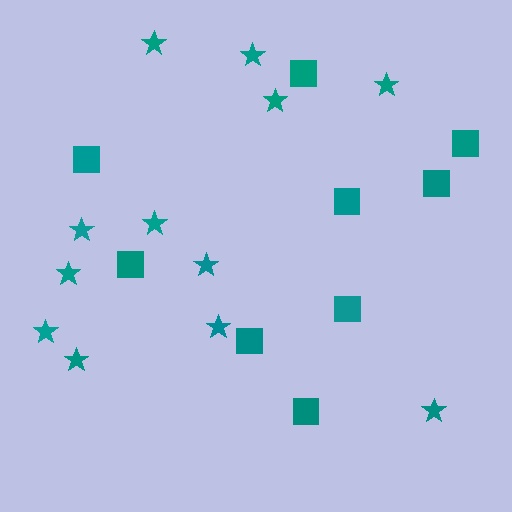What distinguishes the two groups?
There are 2 groups: one group of squares (9) and one group of stars (12).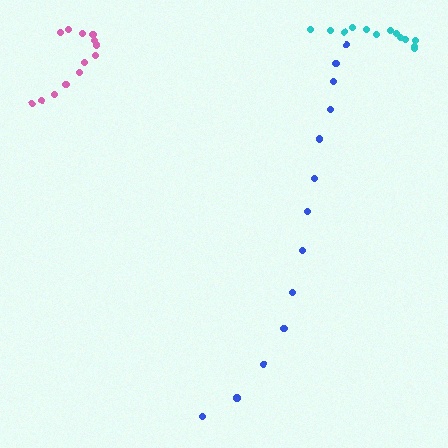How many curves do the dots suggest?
There are 3 distinct paths.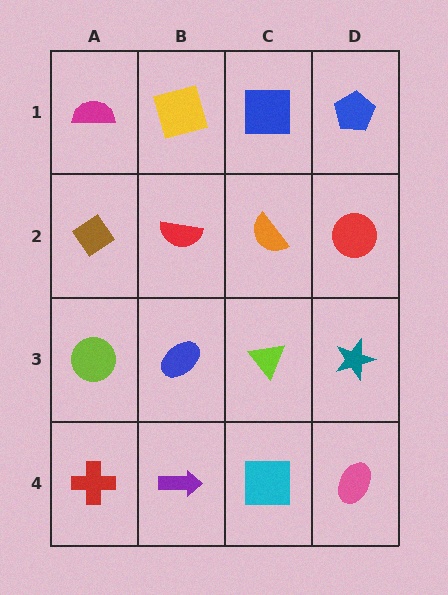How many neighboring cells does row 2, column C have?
4.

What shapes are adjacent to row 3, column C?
An orange semicircle (row 2, column C), a cyan square (row 4, column C), a blue ellipse (row 3, column B), a teal star (row 3, column D).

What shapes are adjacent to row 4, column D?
A teal star (row 3, column D), a cyan square (row 4, column C).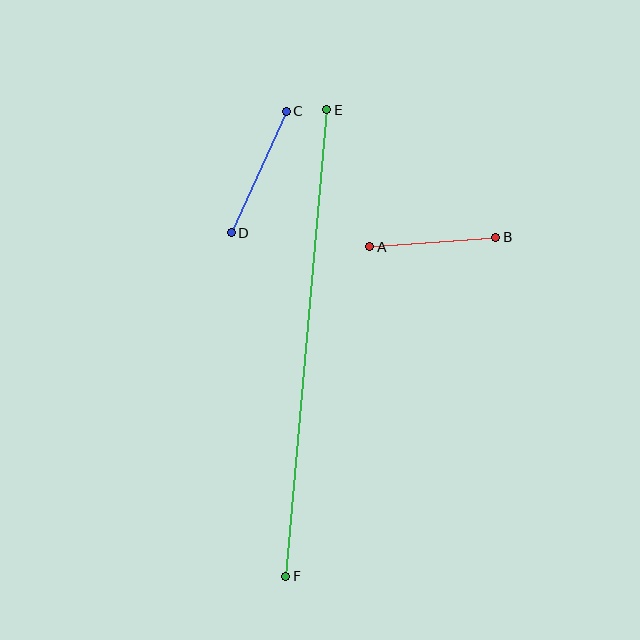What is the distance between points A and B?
The distance is approximately 126 pixels.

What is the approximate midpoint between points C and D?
The midpoint is at approximately (259, 172) pixels.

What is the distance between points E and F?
The distance is approximately 469 pixels.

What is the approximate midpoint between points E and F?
The midpoint is at approximately (306, 343) pixels.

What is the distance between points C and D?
The distance is approximately 133 pixels.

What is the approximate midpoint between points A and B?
The midpoint is at approximately (433, 242) pixels.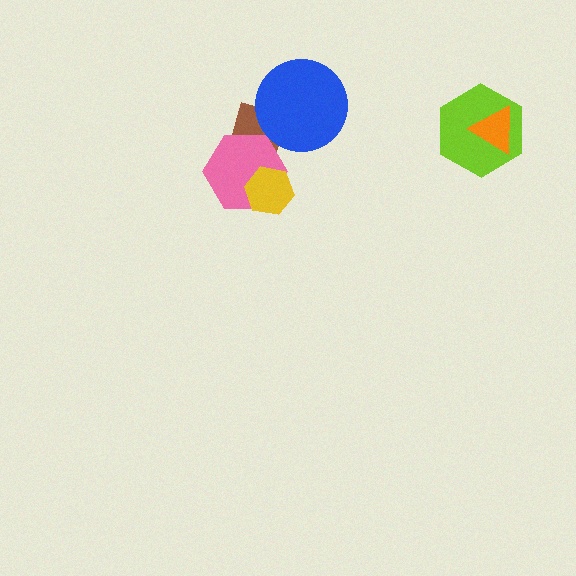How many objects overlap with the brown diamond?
2 objects overlap with the brown diamond.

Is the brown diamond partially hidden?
Yes, it is partially covered by another shape.